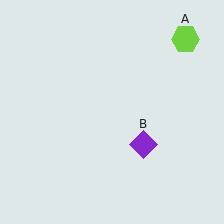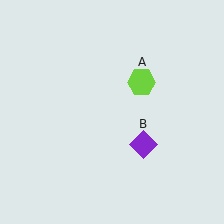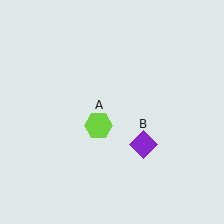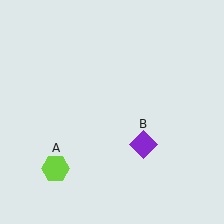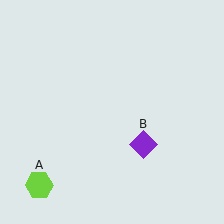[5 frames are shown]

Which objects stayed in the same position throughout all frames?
Purple diamond (object B) remained stationary.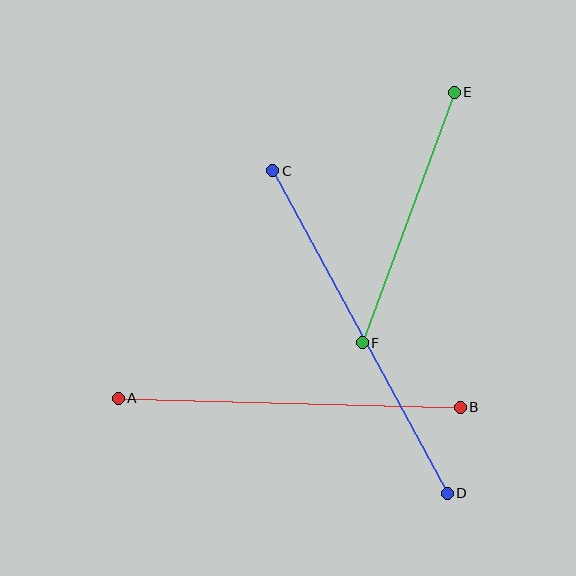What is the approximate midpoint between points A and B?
The midpoint is at approximately (289, 403) pixels.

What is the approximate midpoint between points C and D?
The midpoint is at approximately (360, 332) pixels.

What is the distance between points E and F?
The distance is approximately 267 pixels.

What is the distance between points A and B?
The distance is approximately 342 pixels.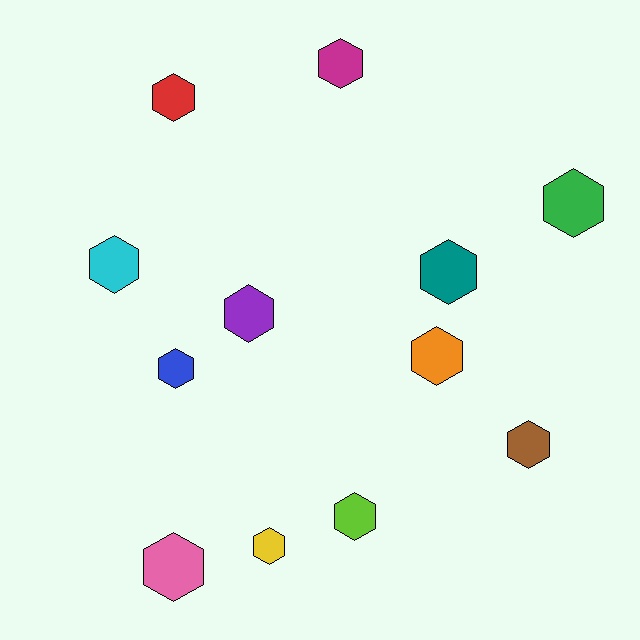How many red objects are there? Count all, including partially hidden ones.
There is 1 red object.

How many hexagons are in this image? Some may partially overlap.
There are 12 hexagons.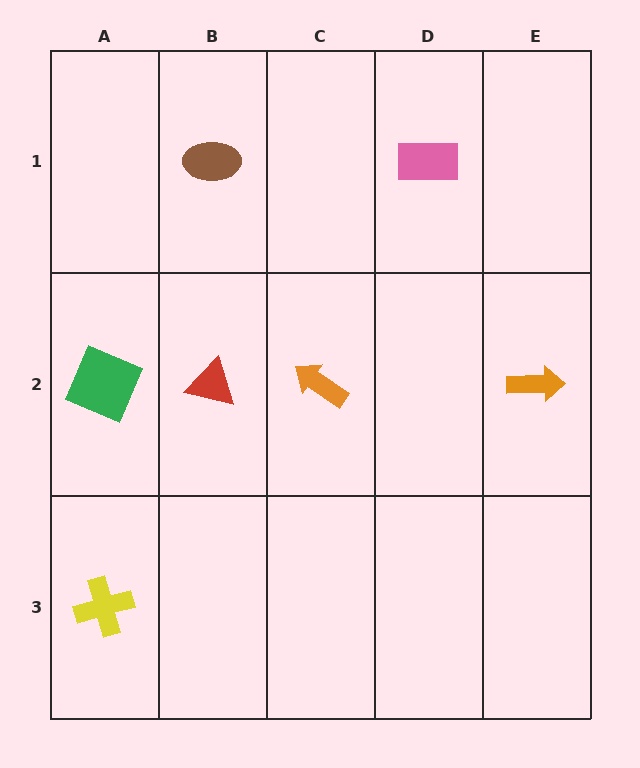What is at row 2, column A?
A green square.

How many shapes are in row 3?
1 shape.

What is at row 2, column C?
An orange arrow.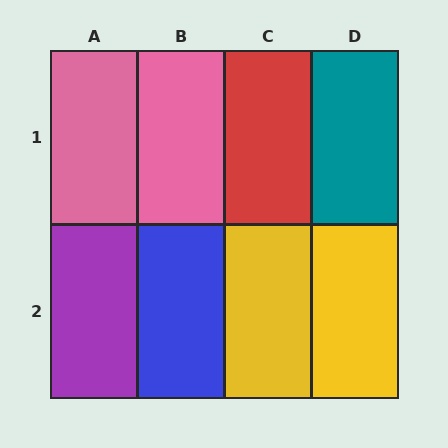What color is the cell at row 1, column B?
Pink.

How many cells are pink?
2 cells are pink.